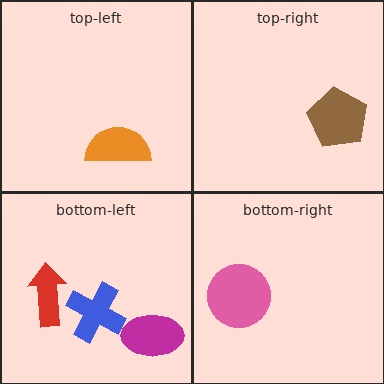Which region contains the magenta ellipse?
The bottom-left region.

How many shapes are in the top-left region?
1.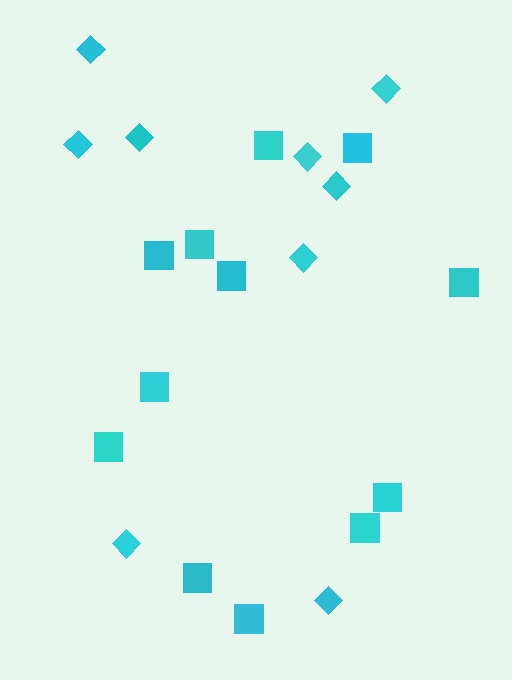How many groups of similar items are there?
There are 2 groups: one group of diamonds (9) and one group of squares (12).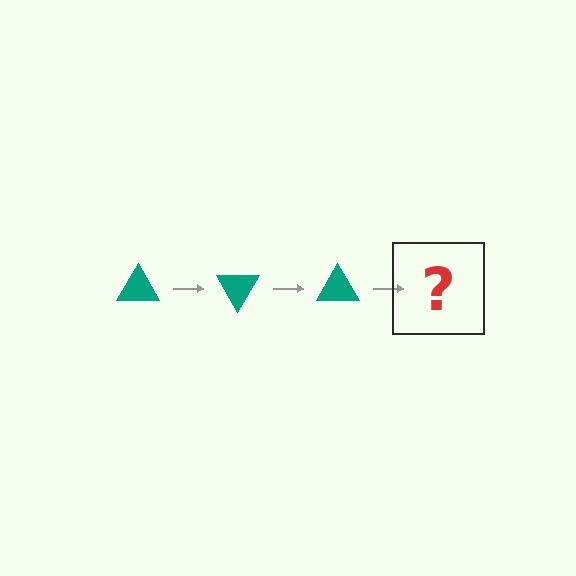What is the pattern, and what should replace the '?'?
The pattern is that the triangle rotates 60 degrees each step. The '?' should be a teal triangle rotated 180 degrees.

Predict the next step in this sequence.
The next step is a teal triangle rotated 180 degrees.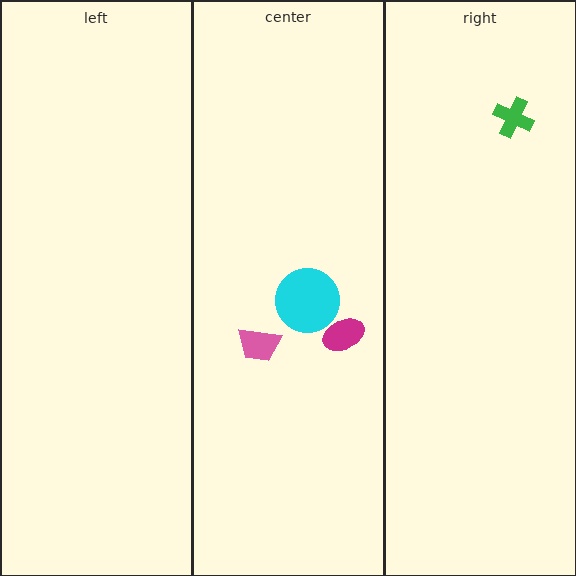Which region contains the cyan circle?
The center region.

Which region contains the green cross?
The right region.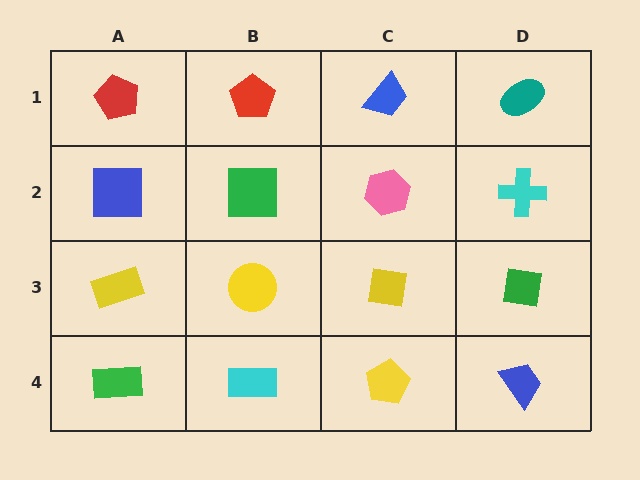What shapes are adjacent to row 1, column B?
A green square (row 2, column B), a red pentagon (row 1, column A), a blue trapezoid (row 1, column C).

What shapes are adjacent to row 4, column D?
A green square (row 3, column D), a yellow pentagon (row 4, column C).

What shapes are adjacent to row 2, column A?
A red pentagon (row 1, column A), a yellow rectangle (row 3, column A), a green square (row 2, column B).